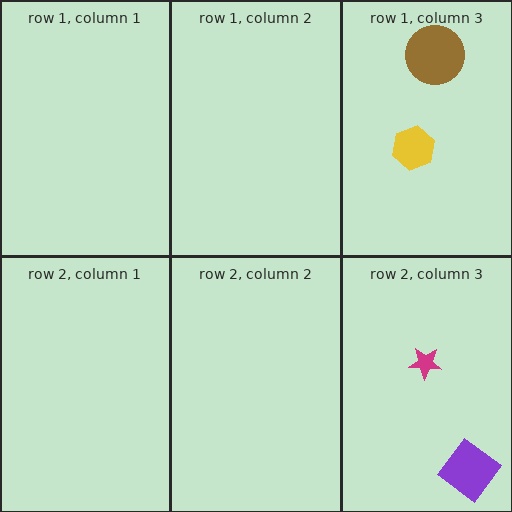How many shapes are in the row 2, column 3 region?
2.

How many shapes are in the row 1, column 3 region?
2.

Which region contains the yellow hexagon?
The row 1, column 3 region.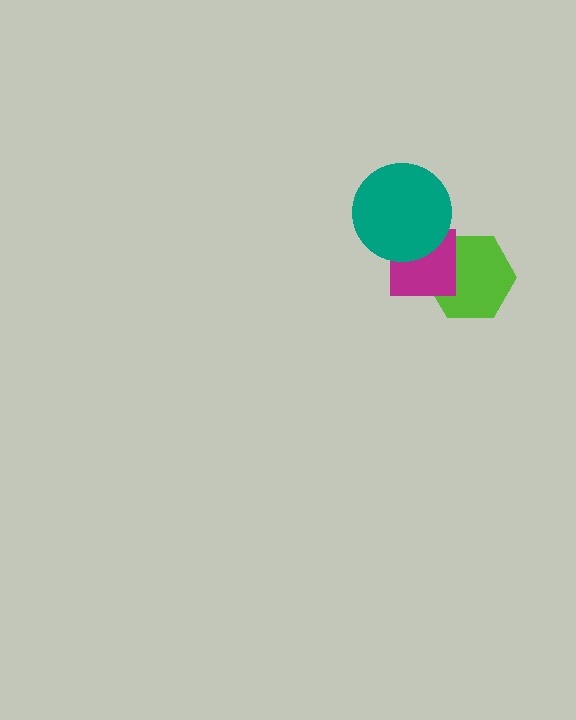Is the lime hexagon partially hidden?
Yes, it is partially covered by another shape.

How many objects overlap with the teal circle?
1 object overlaps with the teal circle.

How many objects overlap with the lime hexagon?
1 object overlaps with the lime hexagon.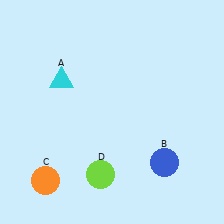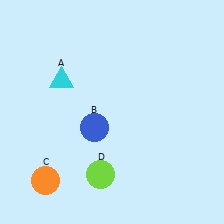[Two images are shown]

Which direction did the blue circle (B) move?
The blue circle (B) moved left.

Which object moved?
The blue circle (B) moved left.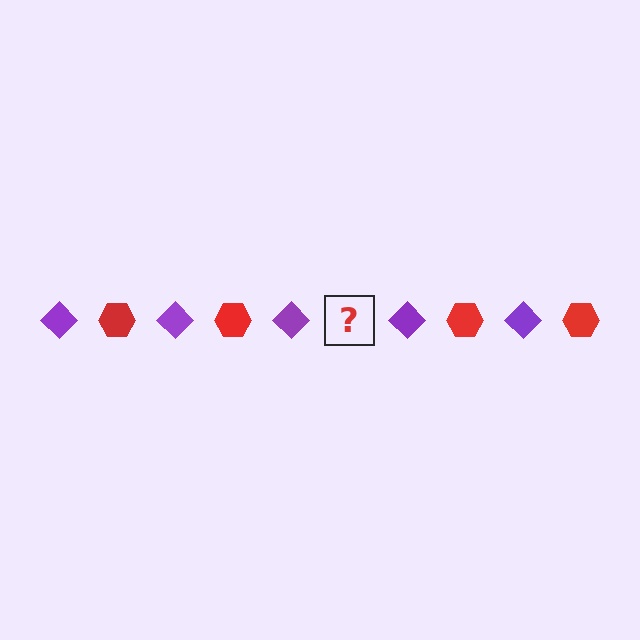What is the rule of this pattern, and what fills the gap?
The rule is that the pattern alternates between purple diamond and red hexagon. The gap should be filled with a red hexagon.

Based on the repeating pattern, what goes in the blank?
The blank should be a red hexagon.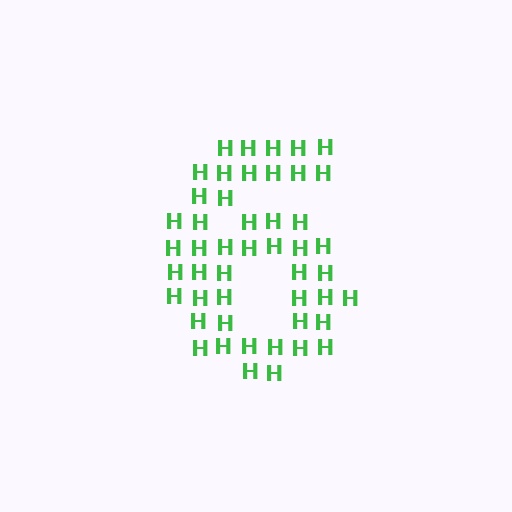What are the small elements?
The small elements are letter H's.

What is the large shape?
The large shape is the digit 6.